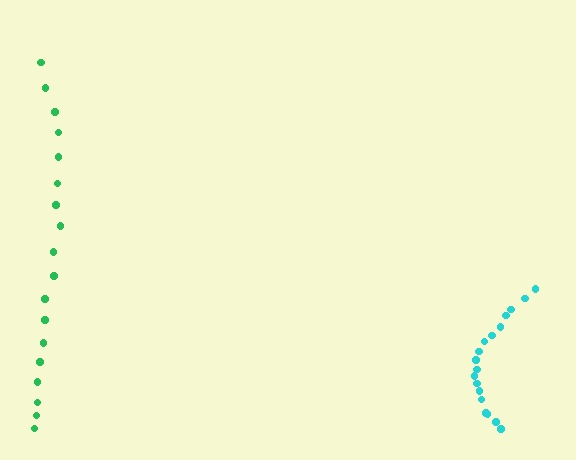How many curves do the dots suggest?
There are 2 distinct paths.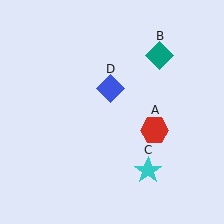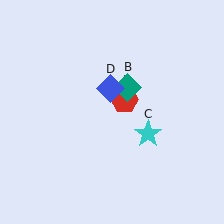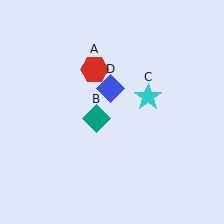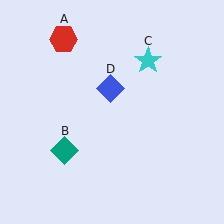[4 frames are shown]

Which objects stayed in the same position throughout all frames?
Blue diamond (object D) remained stationary.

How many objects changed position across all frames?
3 objects changed position: red hexagon (object A), teal diamond (object B), cyan star (object C).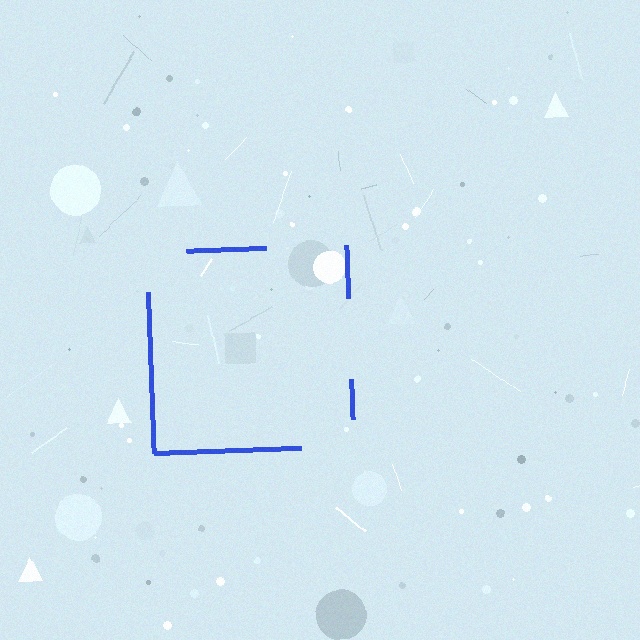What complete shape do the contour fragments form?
The contour fragments form a square.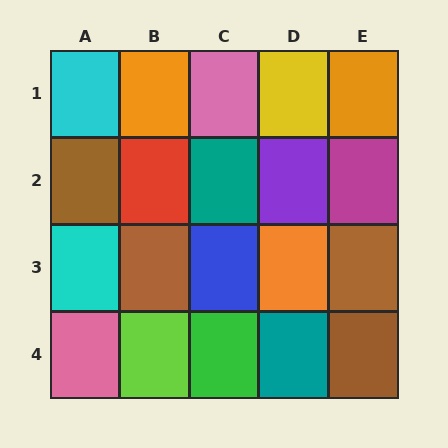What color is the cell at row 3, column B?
Brown.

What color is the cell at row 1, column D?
Yellow.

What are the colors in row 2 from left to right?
Brown, red, teal, purple, magenta.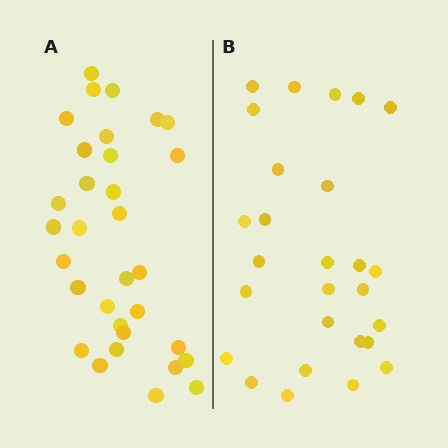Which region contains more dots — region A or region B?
Region A (the left region) has more dots.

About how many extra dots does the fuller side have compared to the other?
Region A has about 5 more dots than region B.